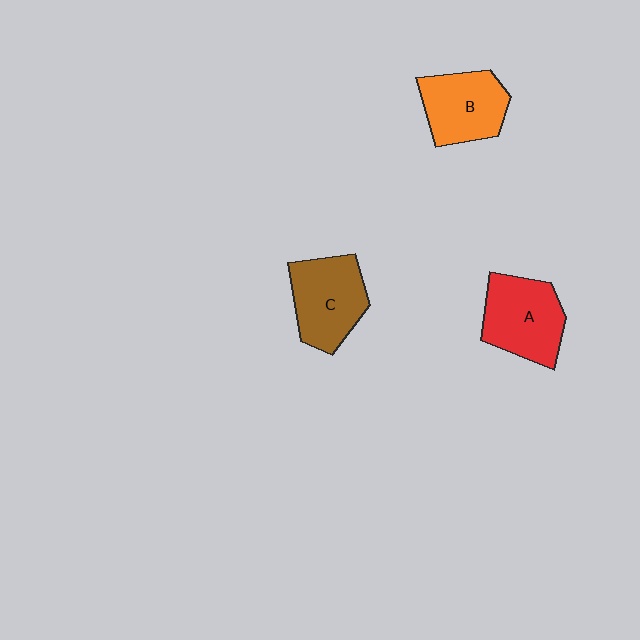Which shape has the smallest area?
Shape B (orange).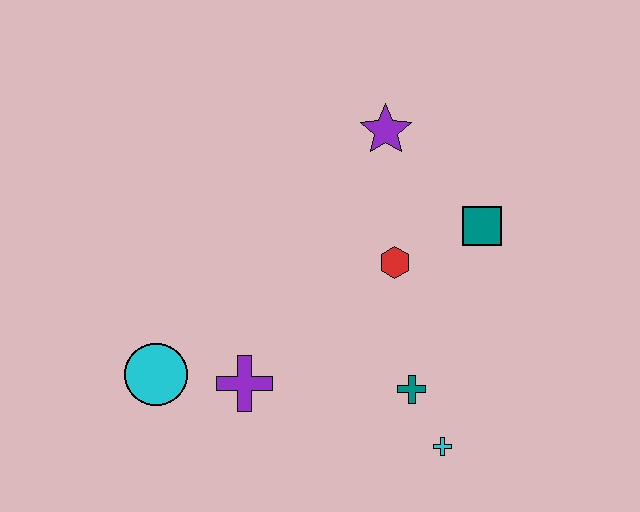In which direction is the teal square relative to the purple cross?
The teal square is to the right of the purple cross.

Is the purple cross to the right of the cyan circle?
Yes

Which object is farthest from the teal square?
The cyan circle is farthest from the teal square.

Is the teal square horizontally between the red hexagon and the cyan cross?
No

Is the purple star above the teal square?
Yes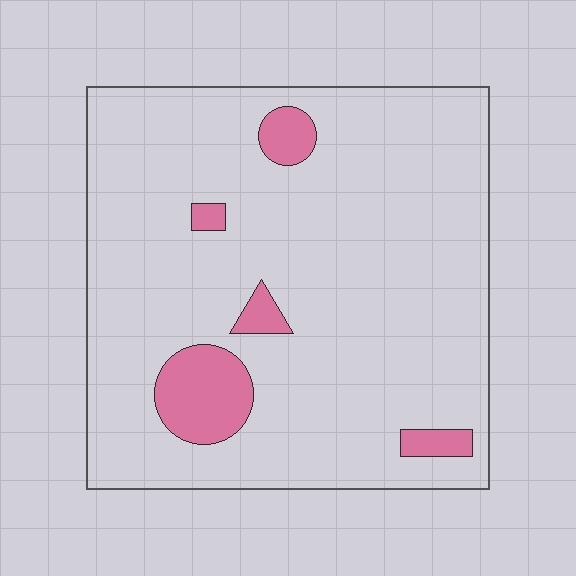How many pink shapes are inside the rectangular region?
5.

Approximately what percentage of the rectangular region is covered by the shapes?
Approximately 10%.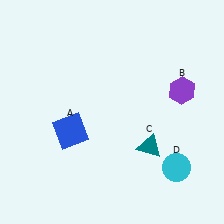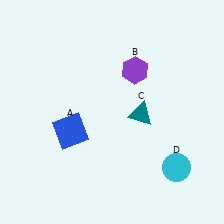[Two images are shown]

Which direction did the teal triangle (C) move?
The teal triangle (C) moved up.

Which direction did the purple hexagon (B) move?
The purple hexagon (B) moved left.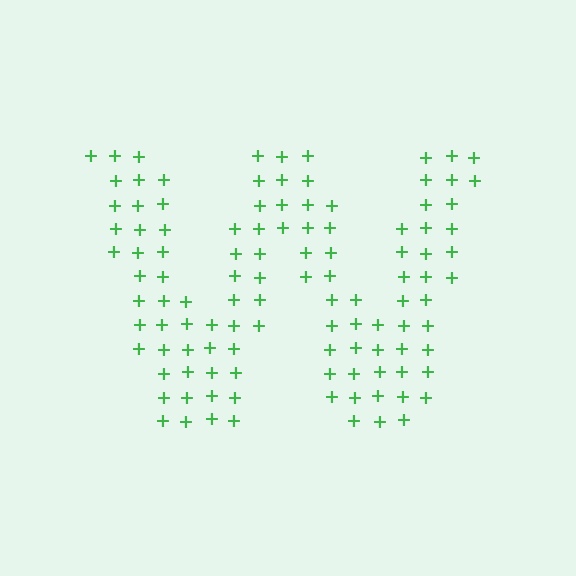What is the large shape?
The large shape is the letter W.